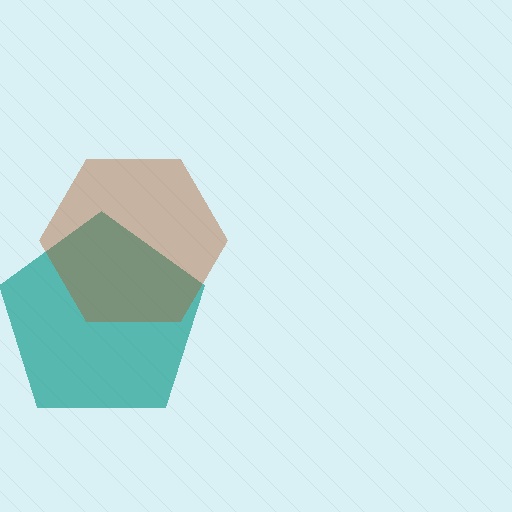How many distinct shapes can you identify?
There are 2 distinct shapes: a teal pentagon, a brown hexagon.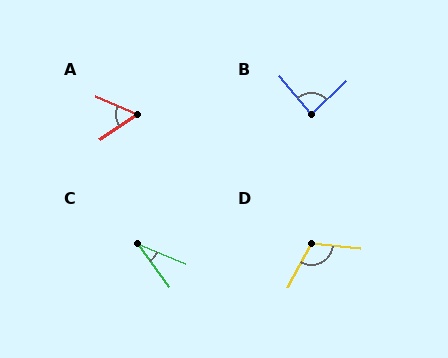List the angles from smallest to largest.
C (32°), A (56°), B (86°), D (113°).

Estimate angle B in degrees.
Approximately 86 degrees.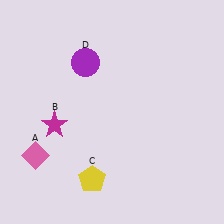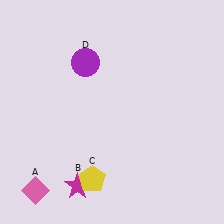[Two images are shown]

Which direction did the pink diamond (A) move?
The pink diamond (A) moved down.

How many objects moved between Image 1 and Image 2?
2 objects moved between the two images.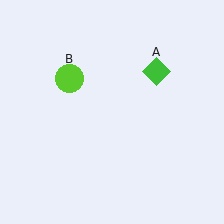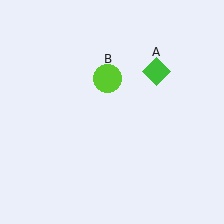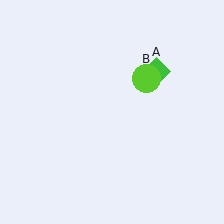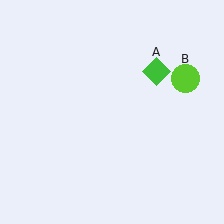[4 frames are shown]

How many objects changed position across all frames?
1 object changed position: lime circle (object B).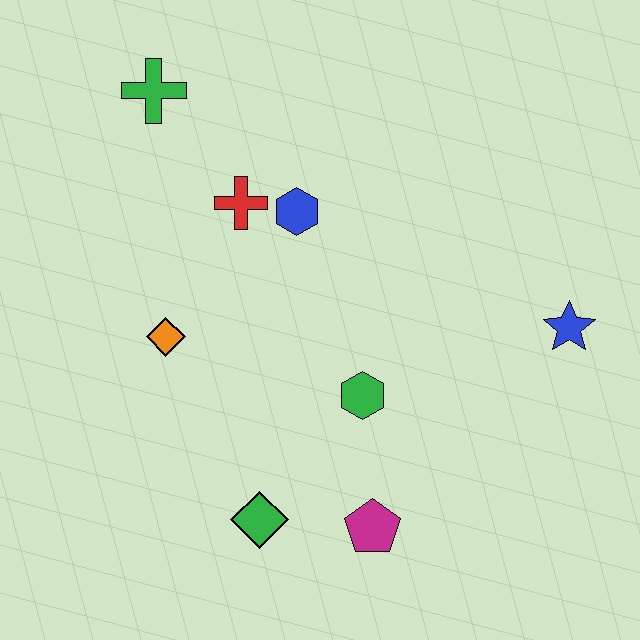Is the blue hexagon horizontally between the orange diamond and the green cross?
No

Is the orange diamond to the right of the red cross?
No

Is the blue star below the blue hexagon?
Yes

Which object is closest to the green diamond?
The magenta pentagon is closest to the green diamond.